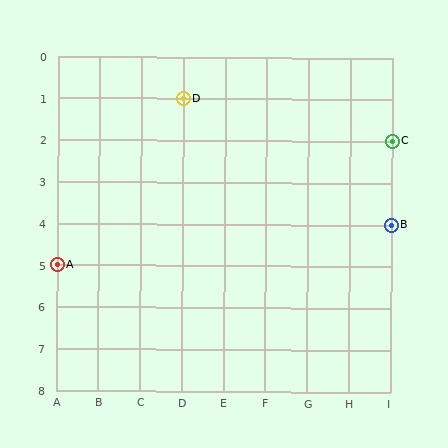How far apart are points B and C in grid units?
Points B and C are 2 rows apart.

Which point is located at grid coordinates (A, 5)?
Point A is at (A, 5).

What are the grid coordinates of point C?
Point C is at grid coordinates (I, 2).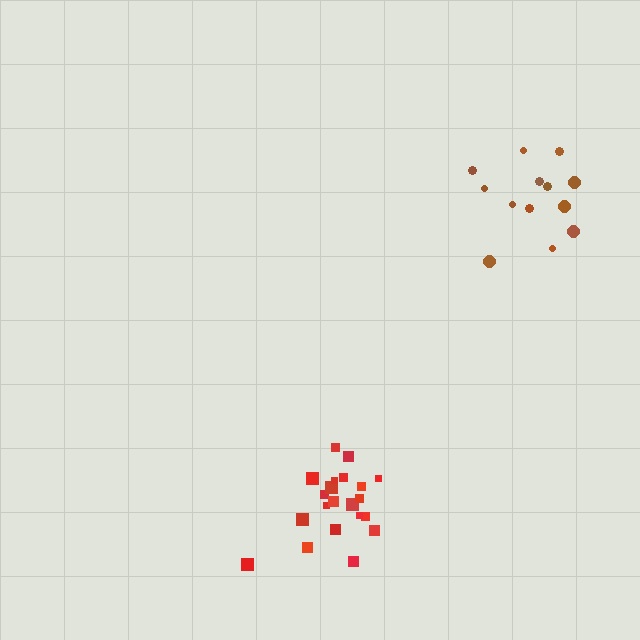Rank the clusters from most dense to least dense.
red, brown.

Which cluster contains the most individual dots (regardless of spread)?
Red (21).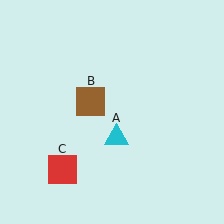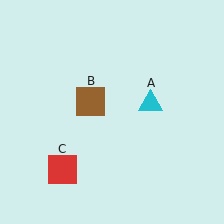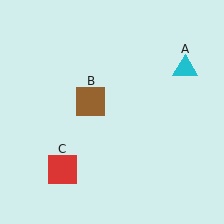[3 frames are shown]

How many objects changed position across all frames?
1 object changed position: cyan triangle (object A).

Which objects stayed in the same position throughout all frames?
Brown square (object B) and red square (object C) remained stationary.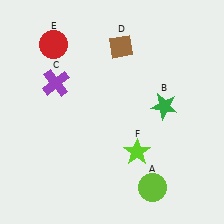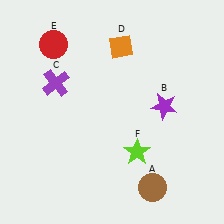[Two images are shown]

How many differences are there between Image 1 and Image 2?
There are 3 differences between the two images.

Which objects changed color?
A changed from lime to brown. B changed from green to purple. D changed from brown to orange.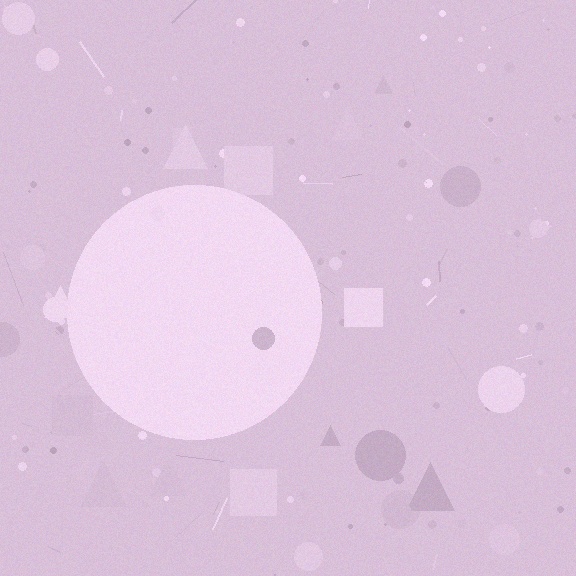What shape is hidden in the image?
A circle is hidden in the image.